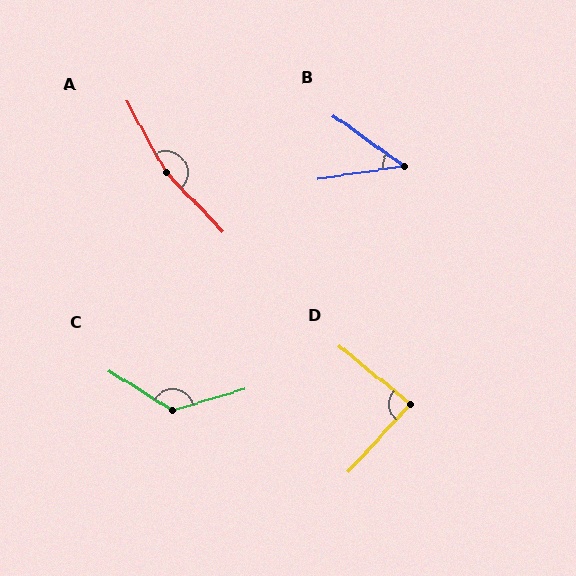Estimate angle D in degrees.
Approximately 86 degrees.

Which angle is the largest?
A, at approximately 165 degrees.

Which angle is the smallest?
B, at approximately 44 degrees.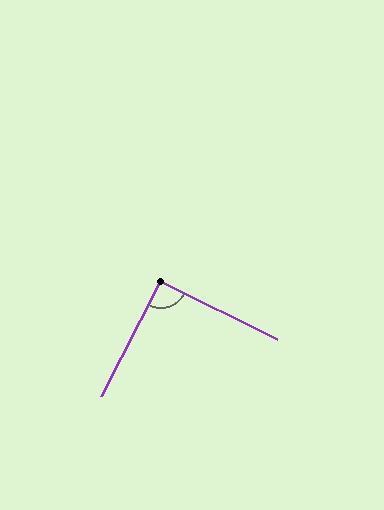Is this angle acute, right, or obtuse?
It is approximately a right angle.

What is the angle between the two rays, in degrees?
Approximately 91 degrees.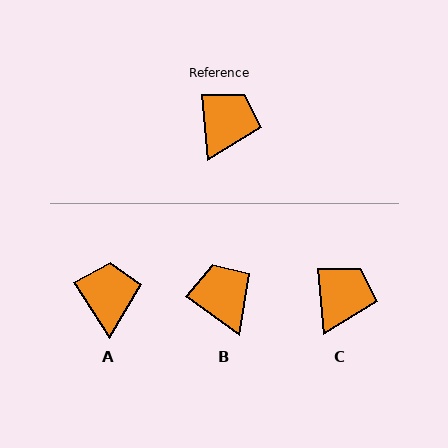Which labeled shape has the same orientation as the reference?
C.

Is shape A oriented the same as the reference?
No, it is off by about 28 degrees.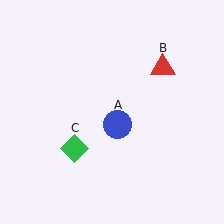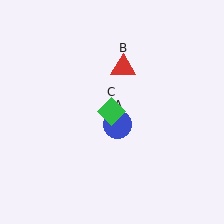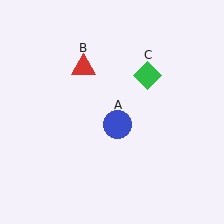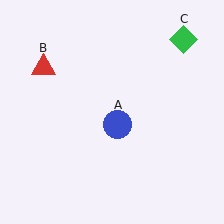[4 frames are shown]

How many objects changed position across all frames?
2 objects changed position: red triangle (object B), green diamond (object C).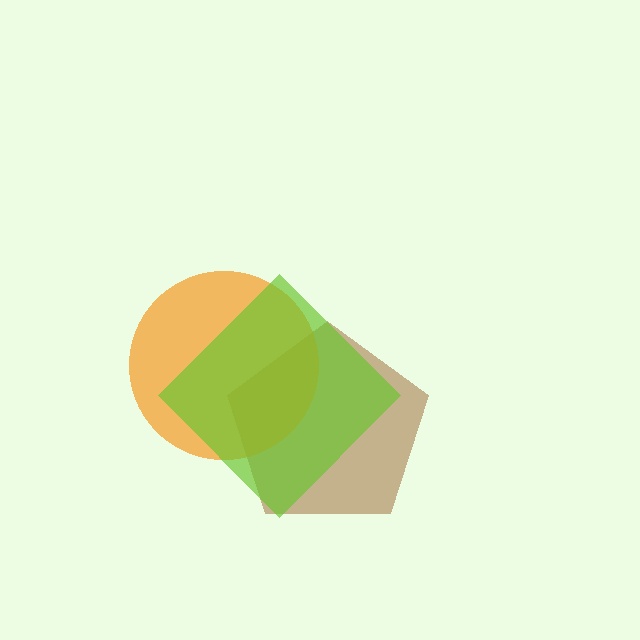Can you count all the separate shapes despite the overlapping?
Yes, there are 3 separate shapes.